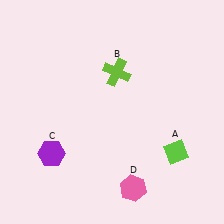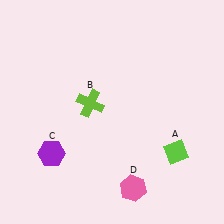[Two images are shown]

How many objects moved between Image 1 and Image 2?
1 object moved between the two images.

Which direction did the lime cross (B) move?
The lime cross (B) moved down.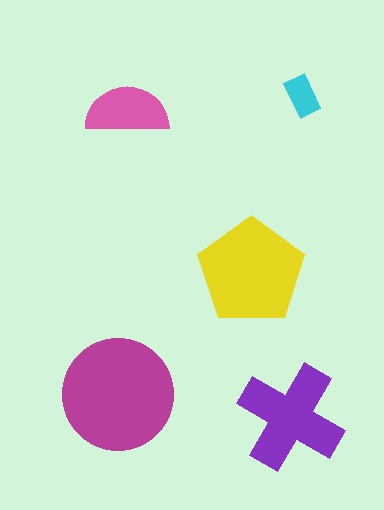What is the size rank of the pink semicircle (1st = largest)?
4th.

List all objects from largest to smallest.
The magenta circle, the yellow pentagon, the purple cross, the pink semicircle, the cyan rectangle.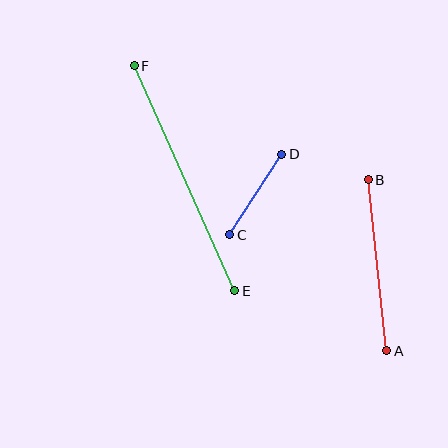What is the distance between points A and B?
The distance is approximately 172 pixels.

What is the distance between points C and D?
The distance is approximately 96 pixels.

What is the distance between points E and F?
The distance is approximately 246 pixels.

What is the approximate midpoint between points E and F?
The midpoint is at approximately (184, 178) pixels.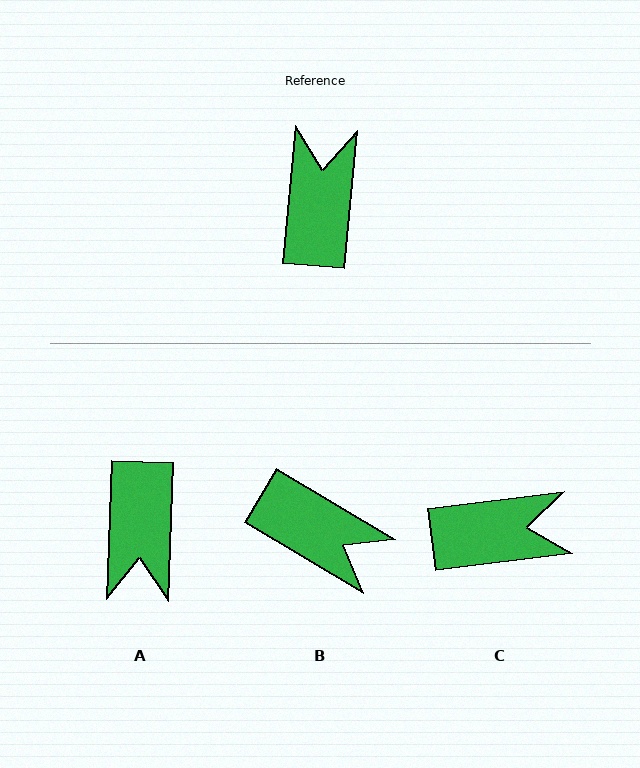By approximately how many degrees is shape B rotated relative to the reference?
Approximately 115 degrees clockwise.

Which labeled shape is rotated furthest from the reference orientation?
A, about 177 degrees away.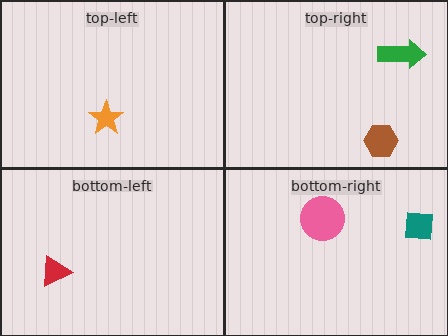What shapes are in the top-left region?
The orange star.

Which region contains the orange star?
The top-left region.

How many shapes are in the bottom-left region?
1.